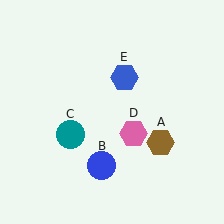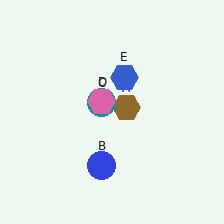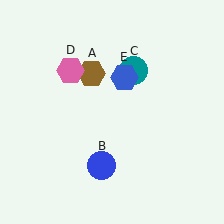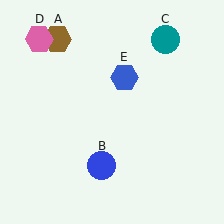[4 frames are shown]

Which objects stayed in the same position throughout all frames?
Blue circle (object B) and blue hexagon (object E) remained stationary.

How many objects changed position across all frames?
3 objects changed position: brown hexagon (object A), teal circle (object C), pink hexagon (object D).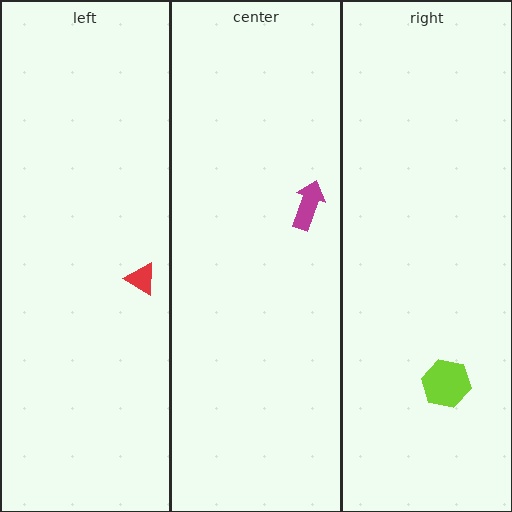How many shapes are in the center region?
1.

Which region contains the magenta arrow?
The center region.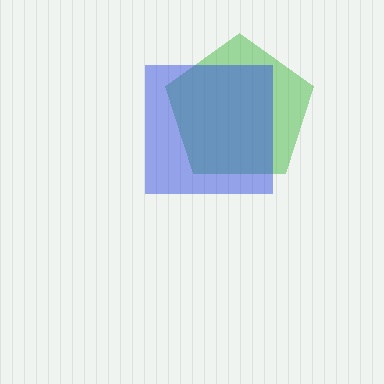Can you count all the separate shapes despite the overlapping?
Yes, there are 2 separate shapes.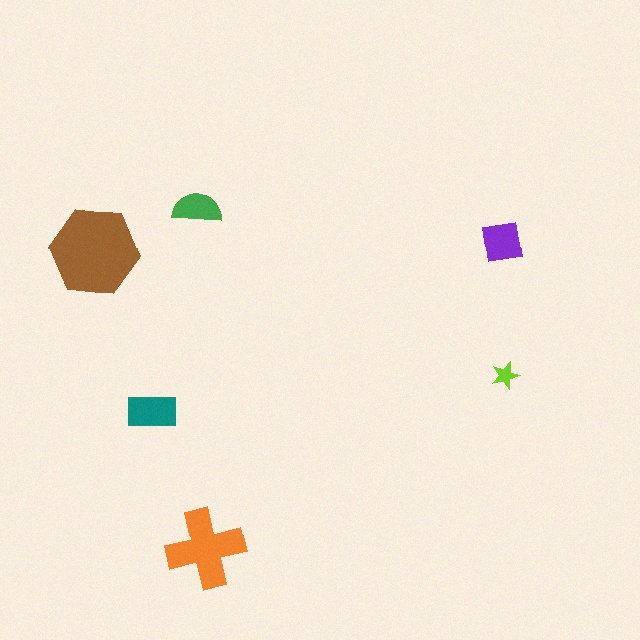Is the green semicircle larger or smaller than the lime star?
Larger.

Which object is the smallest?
The lime star.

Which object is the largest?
The brown hexagon.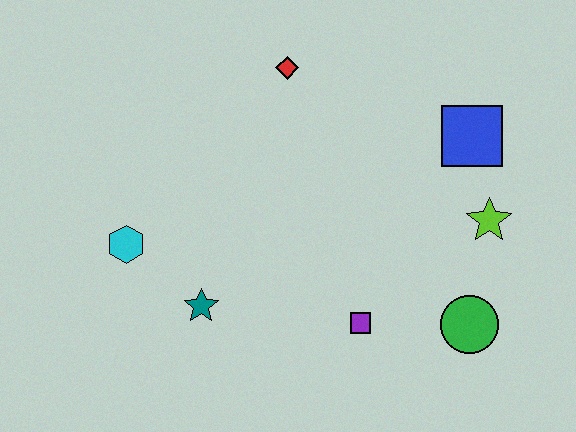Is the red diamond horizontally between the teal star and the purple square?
Yes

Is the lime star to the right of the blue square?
Yes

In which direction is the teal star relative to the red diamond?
The teal star is below the red diamond.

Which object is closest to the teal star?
The cyan hexagon is closest to the teal star.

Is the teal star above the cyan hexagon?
No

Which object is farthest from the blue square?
The cyan hexagon is farthest from the blue square.